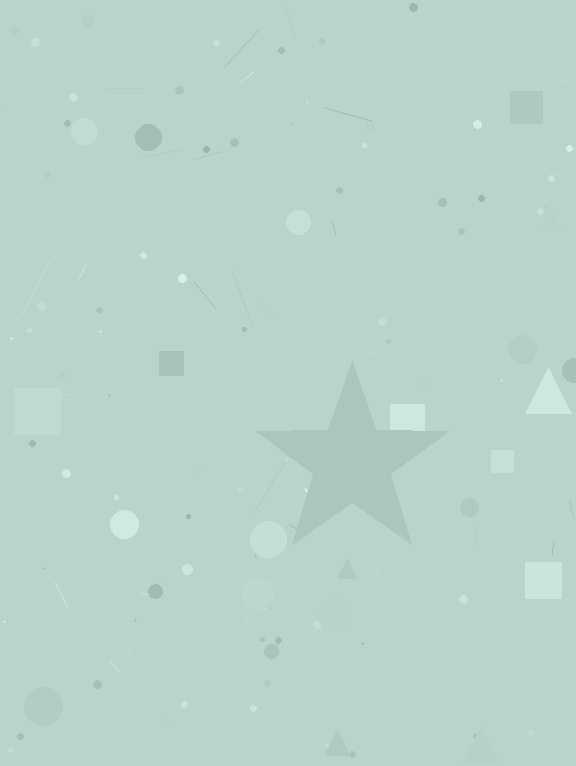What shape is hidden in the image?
A star is hidden in the image.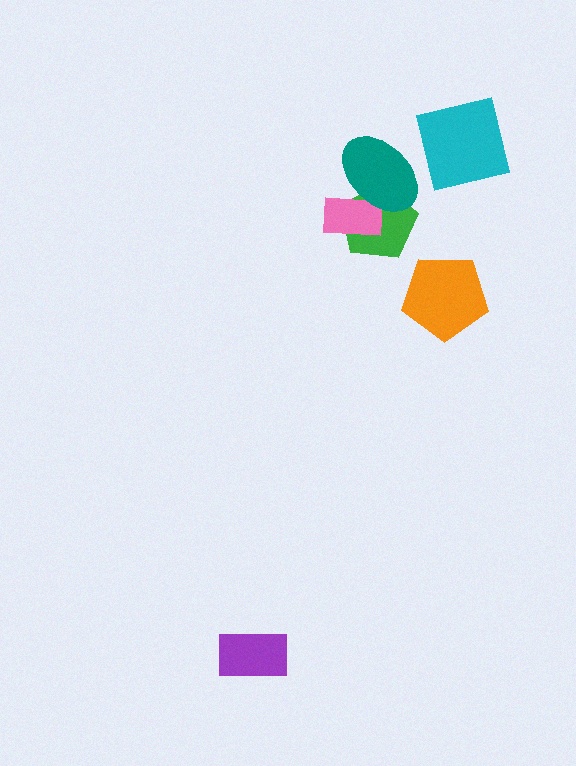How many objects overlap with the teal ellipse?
2 objects overlap with the teal ellipse.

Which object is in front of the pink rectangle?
The teal ellipse is in front of the pink rectangle.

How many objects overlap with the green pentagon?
2 objects overlap with the green pentagon.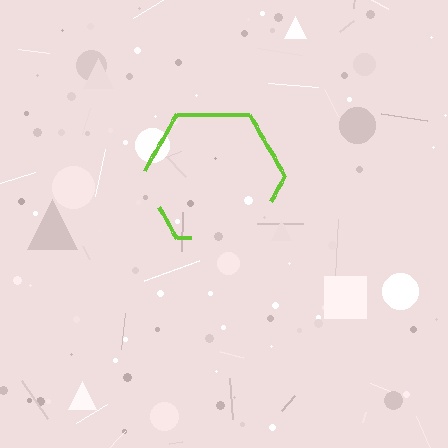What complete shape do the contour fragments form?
The contour fragments form a hexagon.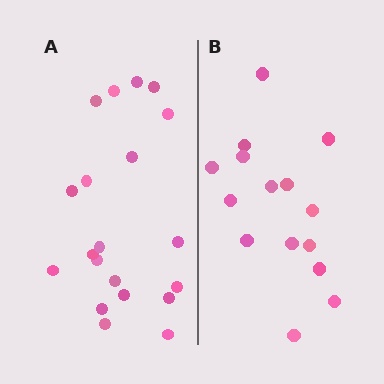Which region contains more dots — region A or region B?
Region A (the left region) has more dots.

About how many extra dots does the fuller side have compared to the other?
Region A has about 5 more dots than region B.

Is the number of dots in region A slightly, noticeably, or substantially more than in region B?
Region A has noticeably more, but not dramatically so. The ratio is roughly 1.3 to 1.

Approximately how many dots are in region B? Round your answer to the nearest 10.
About 20 dots. (The exact count is 15, which rounds to 20.)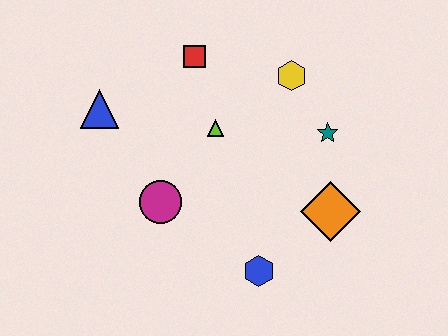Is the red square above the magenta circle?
Yes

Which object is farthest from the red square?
The blue hexagon is farthest from the red square.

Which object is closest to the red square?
The lime triangle is closest to the red square.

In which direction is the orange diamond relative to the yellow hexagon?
The orange diamond is below the yellow hexagon.